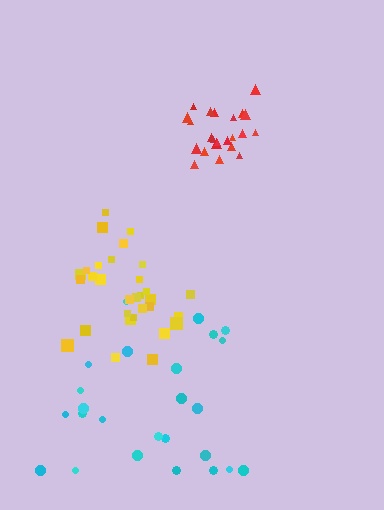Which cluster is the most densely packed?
Red.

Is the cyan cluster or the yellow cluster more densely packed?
Yellow.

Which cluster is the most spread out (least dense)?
Cyan.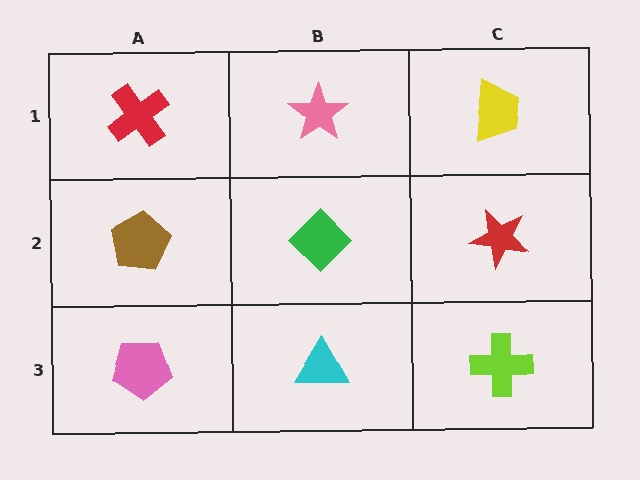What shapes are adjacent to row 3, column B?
A green diamond (row 2, column B), a pink pentagon (row 3, column A), a lime cross (row 3, column C).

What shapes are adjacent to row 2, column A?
A red cross (row 1, column A), a pink pentagon (row 3, column A), a green diamond (row 2, column B).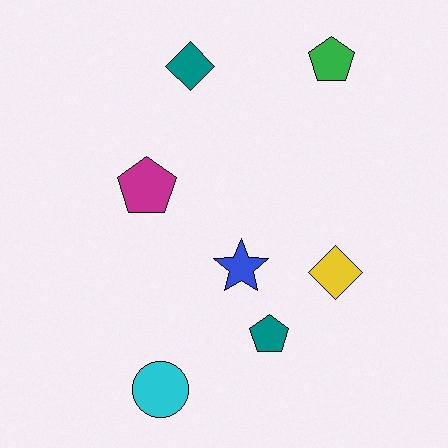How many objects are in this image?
There are 7 objects.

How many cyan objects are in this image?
There is 1 cyan object.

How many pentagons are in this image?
There are 3 pentagons.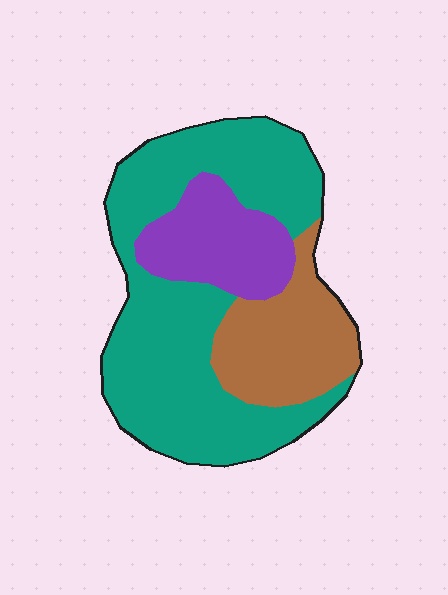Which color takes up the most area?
Teal, at roughly 60%.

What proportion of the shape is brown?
Brown covers 22% of the shape.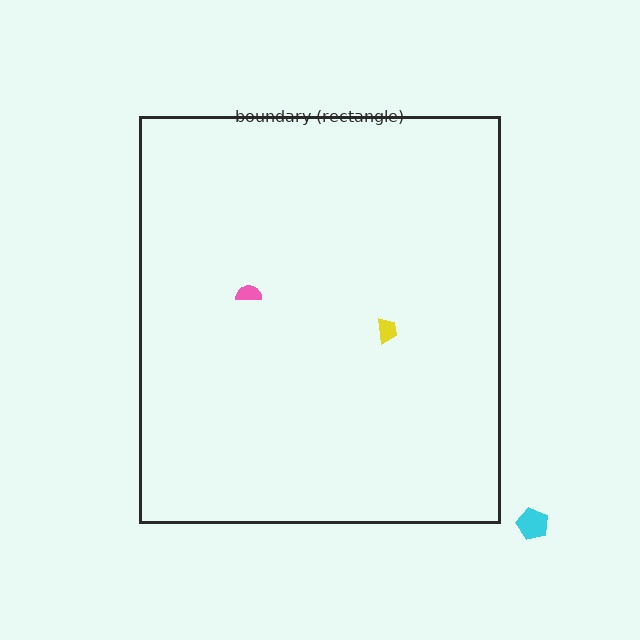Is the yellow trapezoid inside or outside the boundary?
Inside.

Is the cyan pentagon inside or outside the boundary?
Outside.